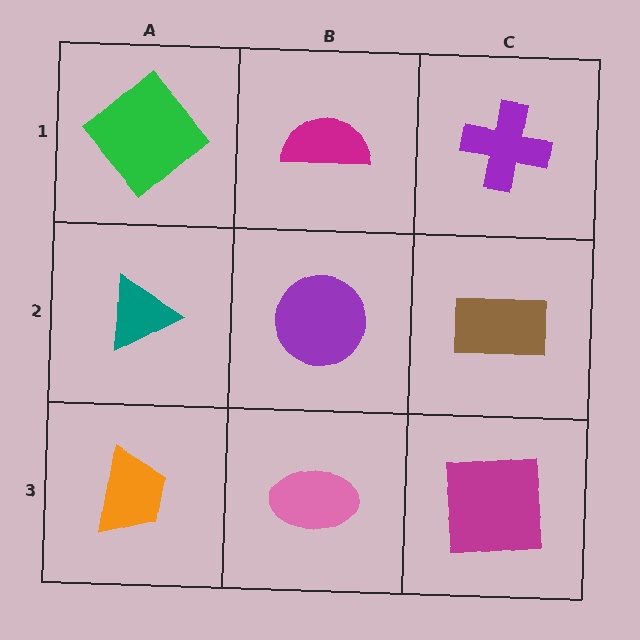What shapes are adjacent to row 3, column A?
A teal triangle (row 2, column A), a pink ellipse (row 3, column B).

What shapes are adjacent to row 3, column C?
A brown rectangle (row 2, column C), a pink ellipse (row 3, column B).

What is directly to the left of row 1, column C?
A magenta semicircle.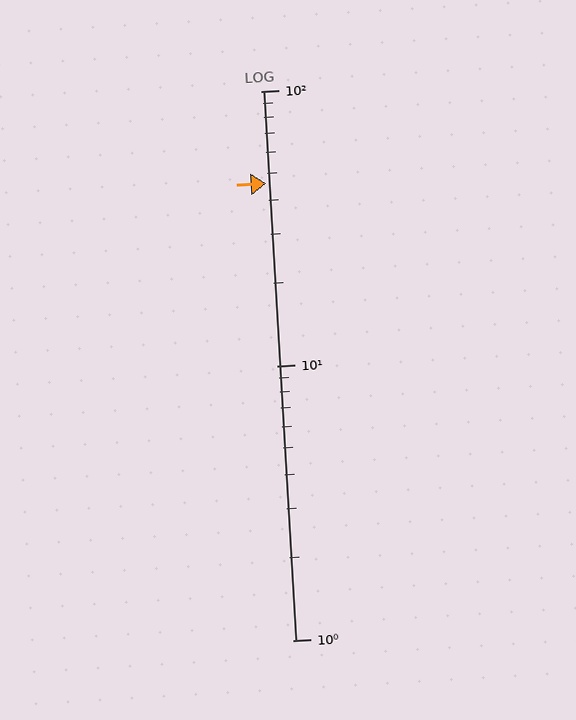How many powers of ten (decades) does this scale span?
The scale spans 2 decades, from 1 to 100.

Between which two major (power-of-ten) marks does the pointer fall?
The pointer is between 10 and 100.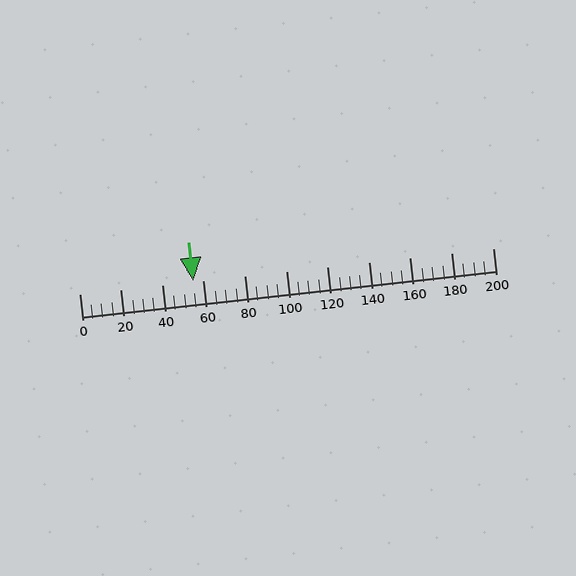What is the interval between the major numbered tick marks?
The major tick marks are spaced 20 units apart.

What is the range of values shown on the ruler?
The ruler shows values from 0 to 200.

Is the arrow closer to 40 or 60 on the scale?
The arrow is closer to 60.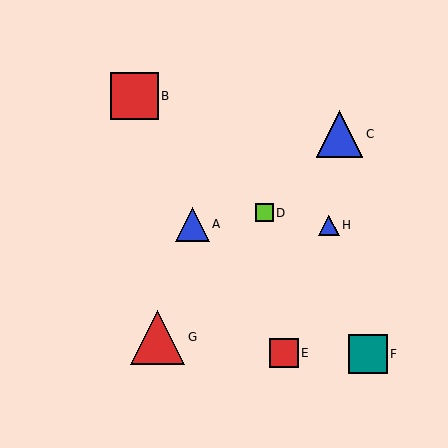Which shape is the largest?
The red triangle (labeled G) is the largest.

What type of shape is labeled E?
Shape E is a red square.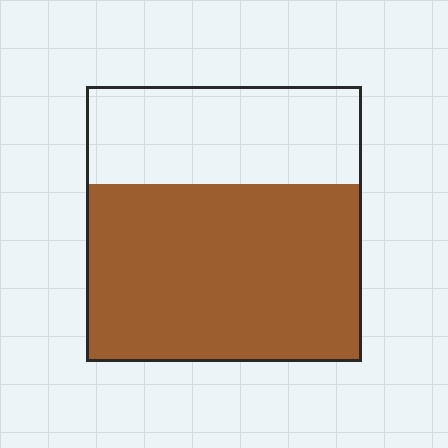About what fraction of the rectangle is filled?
About five eighths (5/8).